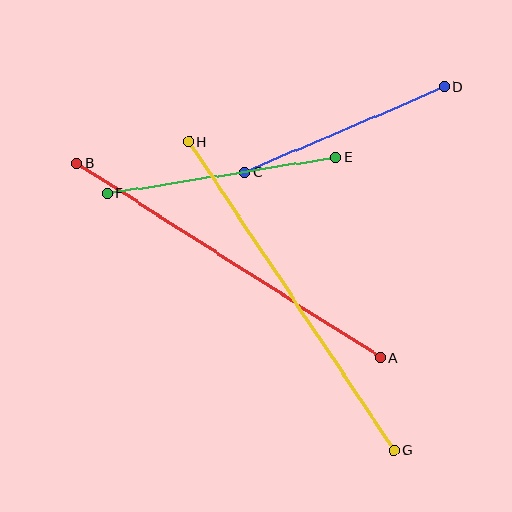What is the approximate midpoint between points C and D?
The midpoint is at approximately (345, 129) pixels.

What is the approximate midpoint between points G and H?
The midpoint is at approximately (291, 296) pixels.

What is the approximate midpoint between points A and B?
The midpoint is at approximately (228, 260) pixels.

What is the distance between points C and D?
The distance is approximately 218 pixels.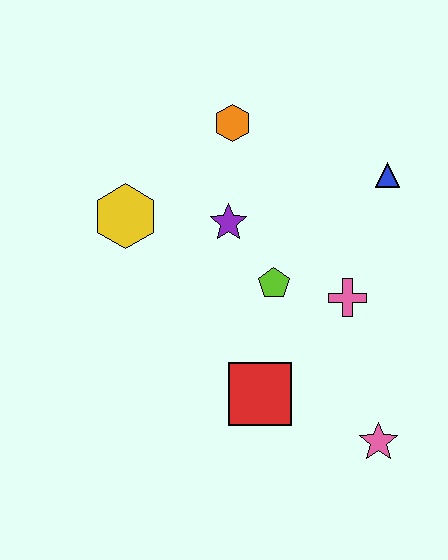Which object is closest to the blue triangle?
The pink cross is closest to the blue triangle.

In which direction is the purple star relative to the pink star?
The purple star is above the pink star.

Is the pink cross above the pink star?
Yes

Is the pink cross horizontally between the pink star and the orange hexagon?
Yes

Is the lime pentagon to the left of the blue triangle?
Yes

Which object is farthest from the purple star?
The pink star is farthest from the purple star.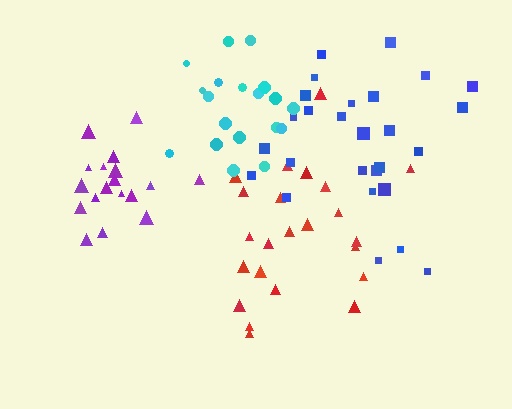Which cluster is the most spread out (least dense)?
Red.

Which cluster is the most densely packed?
Purple.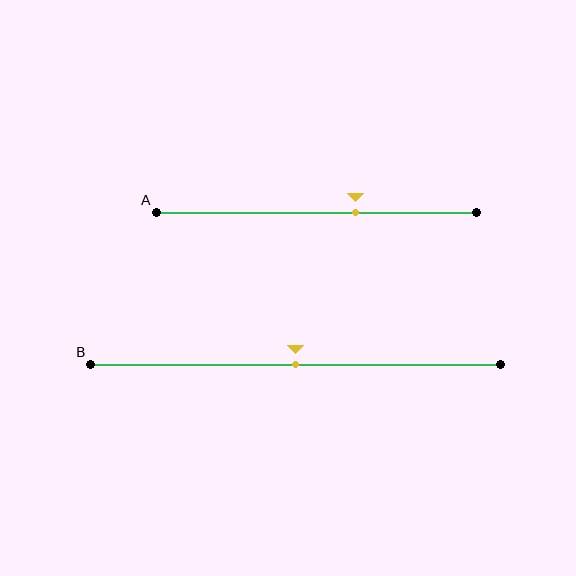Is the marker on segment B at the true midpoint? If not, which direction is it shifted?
Yes, the marker on segment B is at the true midpoint.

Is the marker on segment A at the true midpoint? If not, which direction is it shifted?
No, the marker on segment A is shifted to the right by about 12% of the segment length.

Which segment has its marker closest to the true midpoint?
Segment B has its marker closest to the true midpoint.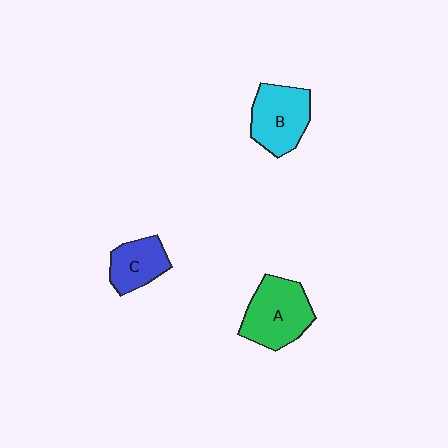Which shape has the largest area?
Shape A (green).